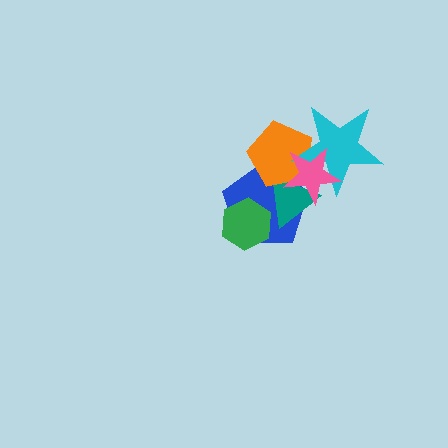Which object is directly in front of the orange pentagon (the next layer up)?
The cyan star is directly in front of the orange pentagon.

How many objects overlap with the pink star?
4 objects overlap with the pink star.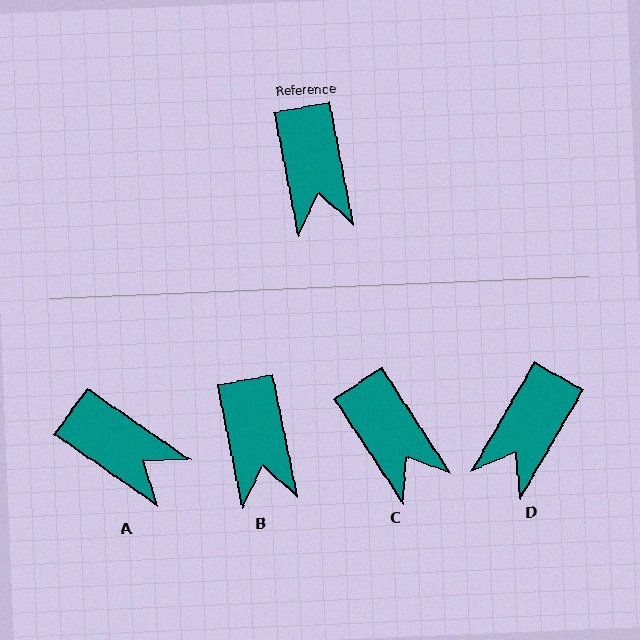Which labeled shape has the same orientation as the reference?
B.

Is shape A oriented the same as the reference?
No, it is off by about 44 degrees.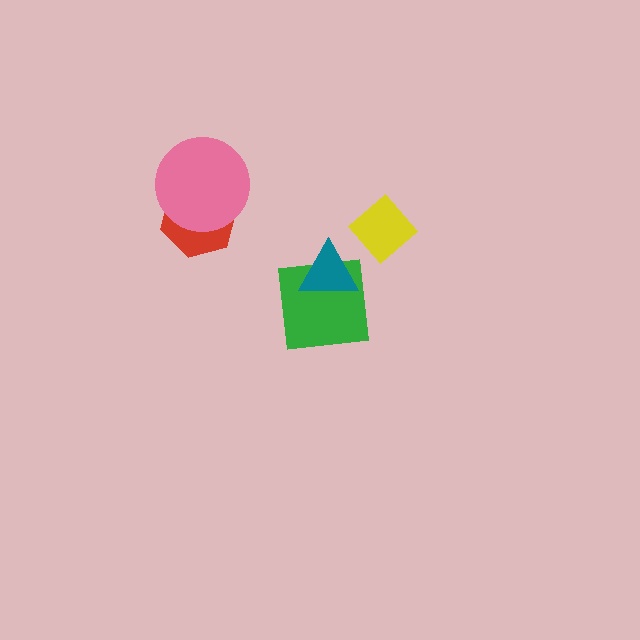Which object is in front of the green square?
The teal triangle is in front of the green square.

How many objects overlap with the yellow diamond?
0 objects overlap with the yellow diamond.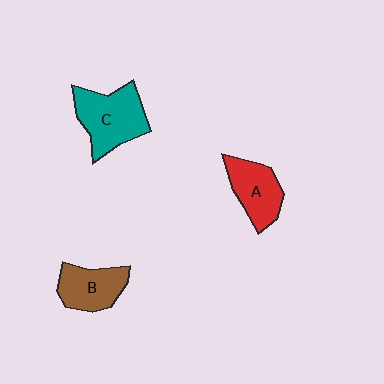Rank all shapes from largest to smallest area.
From largest to smallest: C (teal), A (red), B (brown).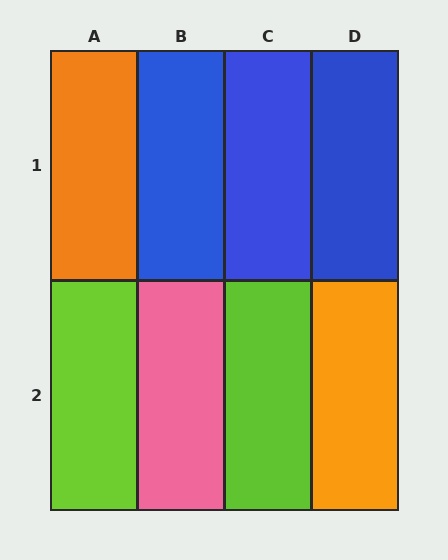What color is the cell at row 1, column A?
Orange.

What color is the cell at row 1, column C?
Blue.